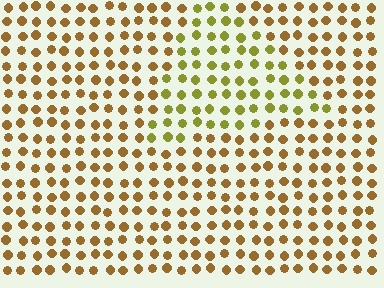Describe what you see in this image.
The image is filled with small brown elements in a uniform arrangement. A triangle-shaped region is visible where the elements are tinted to a slightly different hue, forming a subtle color boundary.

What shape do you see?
I see a triangle.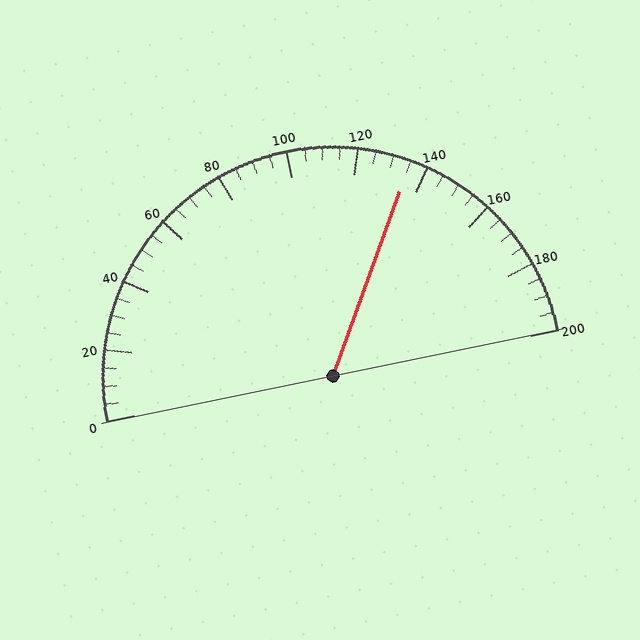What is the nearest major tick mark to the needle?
The nearest major tick mark is 140.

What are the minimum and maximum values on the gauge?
The gauge ranges from 0 to 200.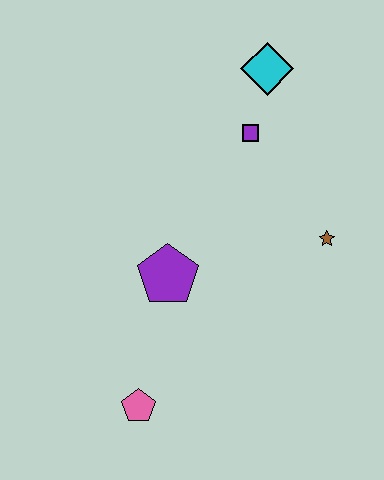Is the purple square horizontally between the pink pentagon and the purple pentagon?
No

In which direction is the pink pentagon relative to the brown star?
The pink pentagon is to the left of the brown star.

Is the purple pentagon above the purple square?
No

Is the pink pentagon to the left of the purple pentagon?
Yes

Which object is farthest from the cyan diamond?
The pink pentagon is farthest from the cyan diamond.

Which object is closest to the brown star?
The purple square is closest to the brown star.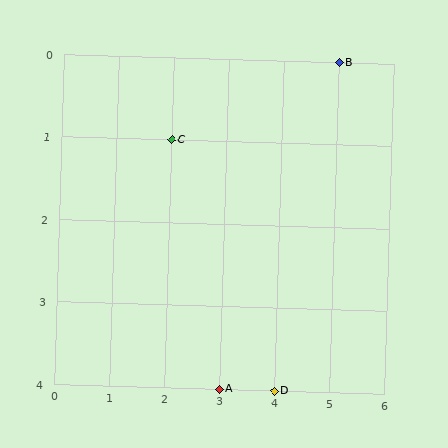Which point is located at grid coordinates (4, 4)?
Point D is at (4, 4).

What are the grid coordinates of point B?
Point B is at grid coordinates (5, 0).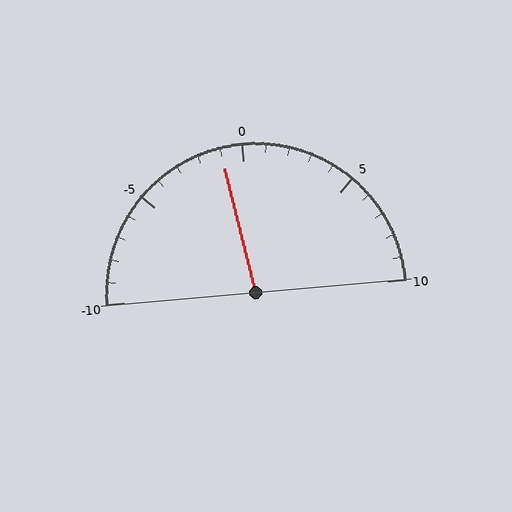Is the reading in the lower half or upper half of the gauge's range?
The reading is in the lower half of the range (-10 to 10).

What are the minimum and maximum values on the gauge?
The gauge ranges from -10 to 10.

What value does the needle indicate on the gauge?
The needle indicates approximately -1.